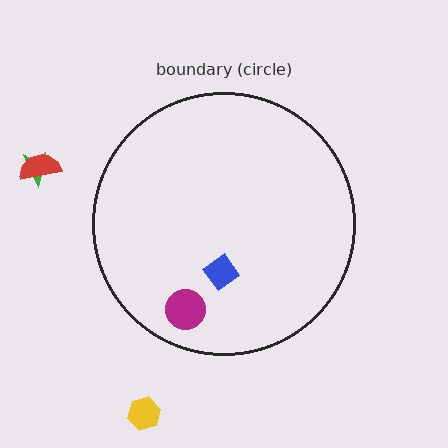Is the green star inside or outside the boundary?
Outside.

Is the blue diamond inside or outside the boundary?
Inside.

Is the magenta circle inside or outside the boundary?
Inside.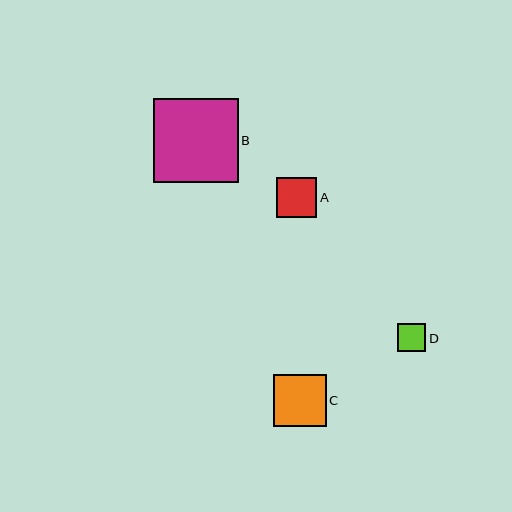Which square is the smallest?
Square D is the smallest with a size of approximately 28 pixels.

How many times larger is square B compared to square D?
Square B is approximately 3.0 times the size of square D.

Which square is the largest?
Square B is the largest with a size of approximately 84 pixels.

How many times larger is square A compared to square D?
Square A is approximately 1.4 times the size of square D.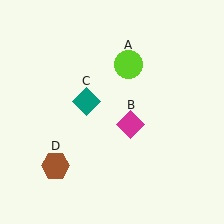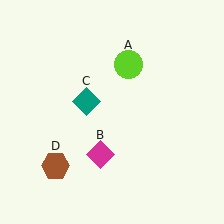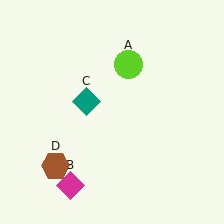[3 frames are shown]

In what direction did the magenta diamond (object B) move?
The magenta diamond (object B) moved down and to the left.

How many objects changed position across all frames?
1 object changed position: magenta diamond (object B).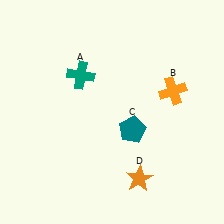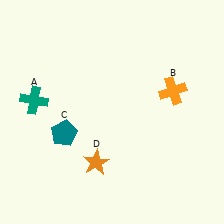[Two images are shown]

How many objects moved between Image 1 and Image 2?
3 objects moved between the two images.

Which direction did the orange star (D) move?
The orange star (D) moved left.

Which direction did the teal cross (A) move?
The teal cross (A) moved left.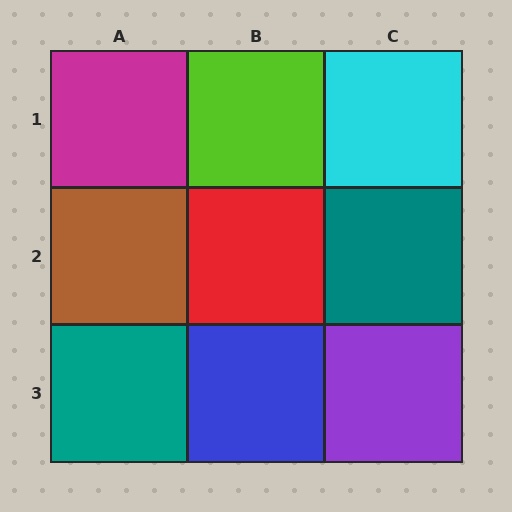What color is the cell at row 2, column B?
Red.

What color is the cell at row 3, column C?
Purple.